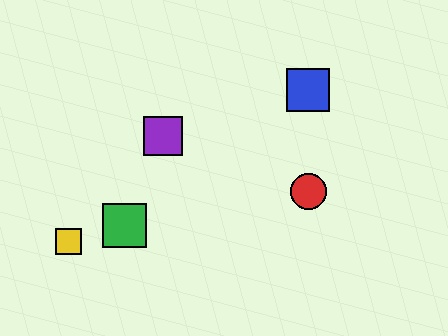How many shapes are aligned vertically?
2 shapes (the red circle, the blue square) are aligned vertically.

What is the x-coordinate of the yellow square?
The yellow square is at x≈68.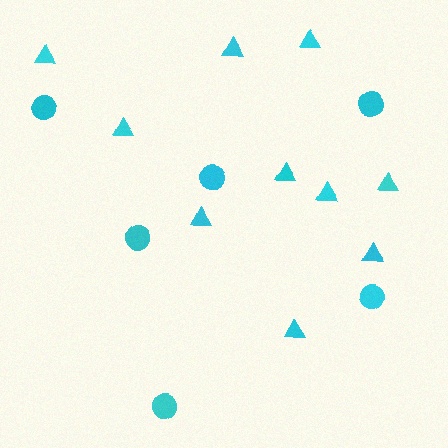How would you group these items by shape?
There are 2 groups: one group of circles (6) and one group of triangles (10).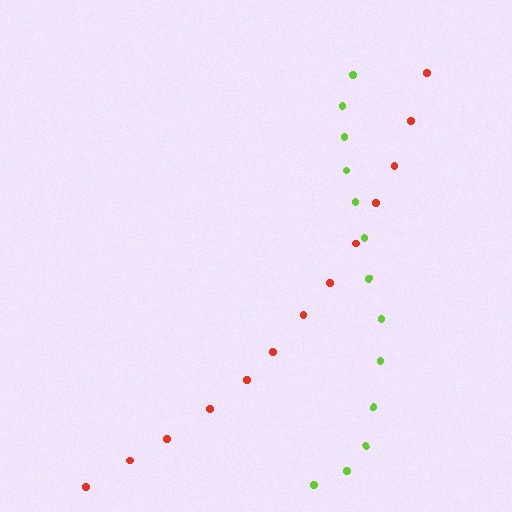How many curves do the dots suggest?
There are 2 distinct paths.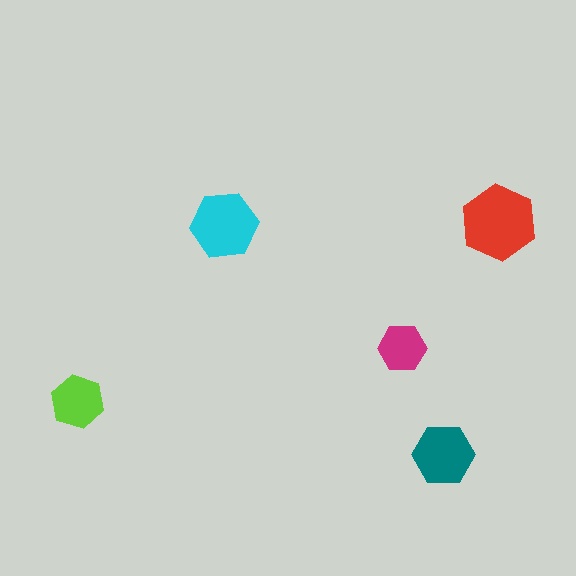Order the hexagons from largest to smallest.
the red one, the cyan one, the teal one, the lime one, the magenta one.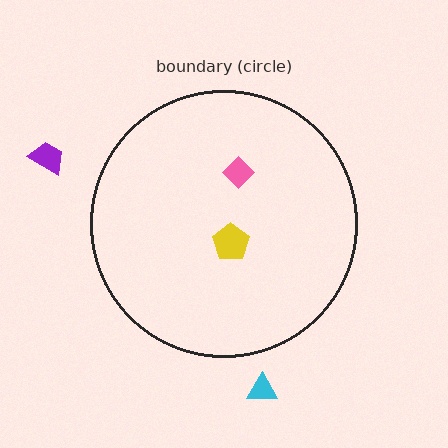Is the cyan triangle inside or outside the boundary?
Outside.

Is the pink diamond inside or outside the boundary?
Inside.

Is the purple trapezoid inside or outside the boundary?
Outside.